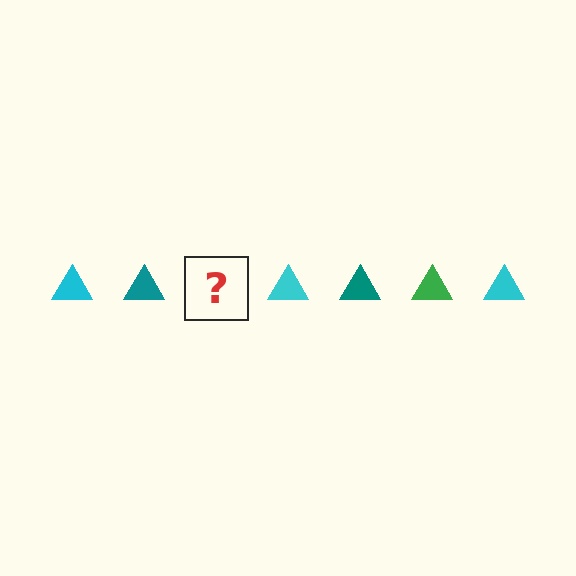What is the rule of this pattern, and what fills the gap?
The rule is that the pattern cycles through cyan, teal, green triangles. The gap should be filled with a green triangle.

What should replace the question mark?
The question mark should be replaced with a green triangle.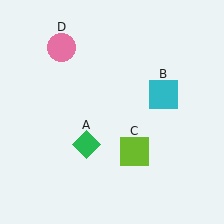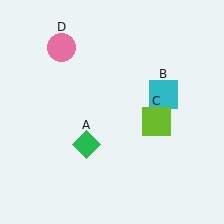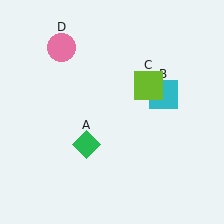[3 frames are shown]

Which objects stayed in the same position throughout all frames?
Green diamond (object A) and cyan square (object B) and pink circle (object D) remained stationary.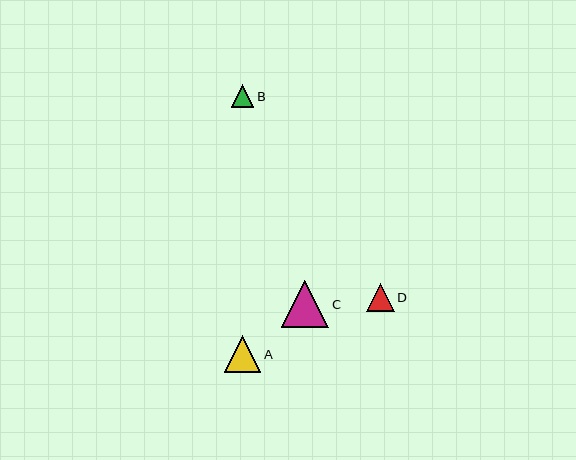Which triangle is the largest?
Triangle C is the largest with a size of approximately 48 pixels.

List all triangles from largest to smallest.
From largest to smallest: C, A, D, B.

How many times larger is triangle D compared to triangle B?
Triangle D is approximately 1.2 times the size of triangle B.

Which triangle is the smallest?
Triangle B is the smallest with a size of approximately 22 pixels.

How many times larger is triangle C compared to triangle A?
Triangle C is approximately 1.3 times the size of triangle A.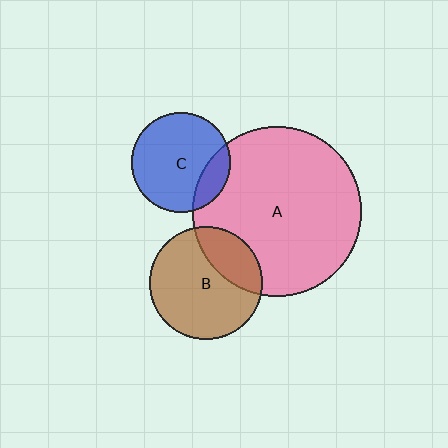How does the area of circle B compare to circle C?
Approximately 1.3 times.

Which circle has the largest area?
Circle A (pink).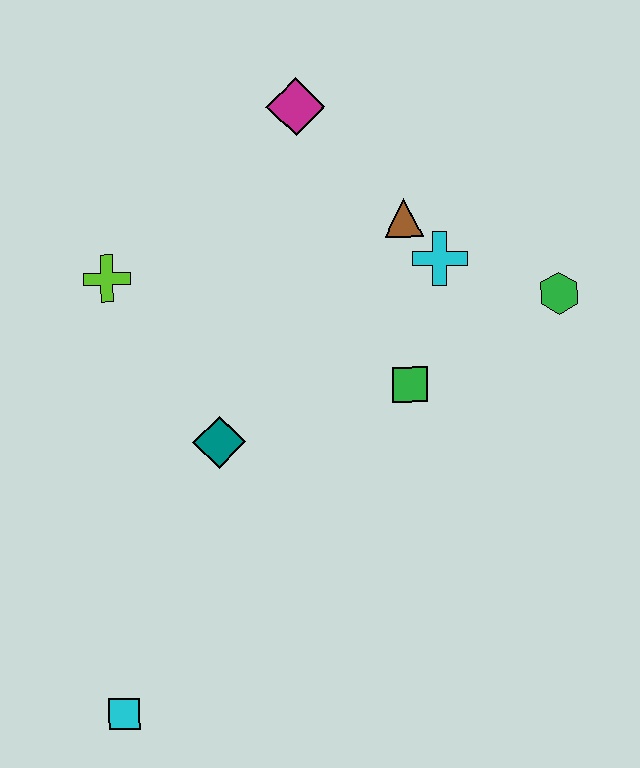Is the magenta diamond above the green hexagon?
Yes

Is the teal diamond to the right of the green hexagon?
No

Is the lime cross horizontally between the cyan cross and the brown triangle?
No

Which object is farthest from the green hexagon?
The cyan square is farthest from the green hexagon.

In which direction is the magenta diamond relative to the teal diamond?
The magenta diamond is above the teal diamond.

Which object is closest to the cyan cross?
The brown triangle is closest to the cyan cross.